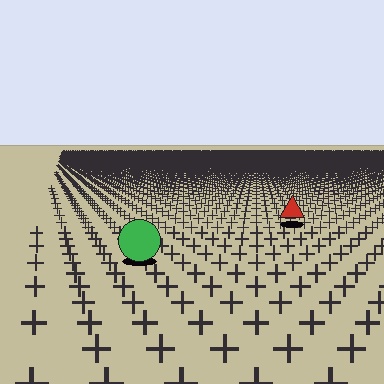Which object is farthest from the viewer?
The red triangle is farthest from the viewer. It appears smaller and the ground texture around it is denser.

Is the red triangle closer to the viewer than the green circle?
No. The green circle is closer — you can tell from the texture gradient: the ground texture is coarser near it.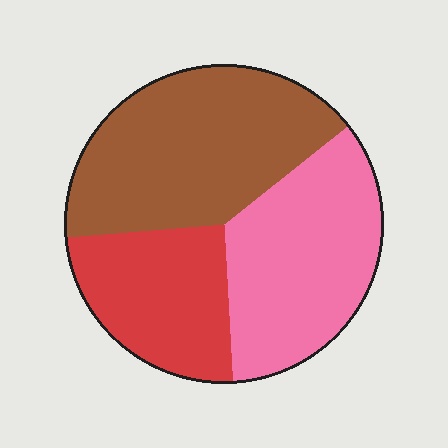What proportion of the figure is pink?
Pink covers 35% of the figure.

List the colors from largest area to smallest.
From largest to smallest: brown, pink, red.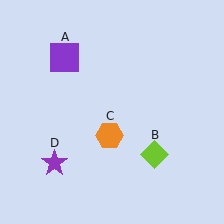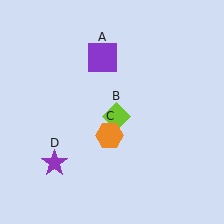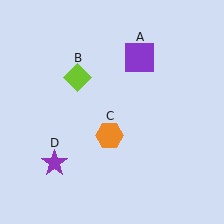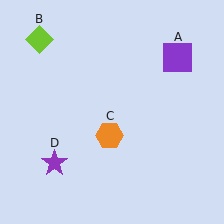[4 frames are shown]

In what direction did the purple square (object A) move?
The purple square (object A) moved right.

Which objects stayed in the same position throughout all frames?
Orange hexagon (object C) and purple star (object D) remained stationary.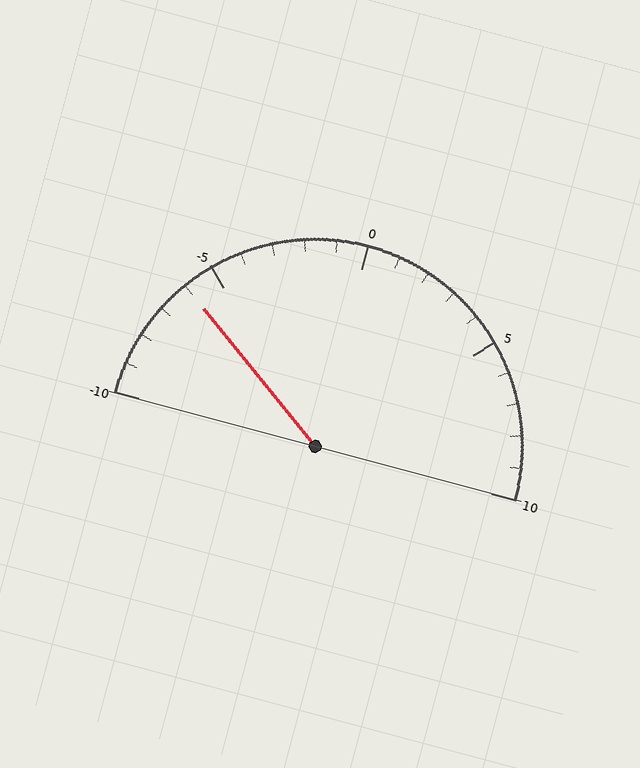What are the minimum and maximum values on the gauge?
The gauge ranges from -10 to 10.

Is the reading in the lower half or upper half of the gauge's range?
The reading is in the lower half of the range (-10 to 10).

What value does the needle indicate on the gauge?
The needle indicates approximately -6.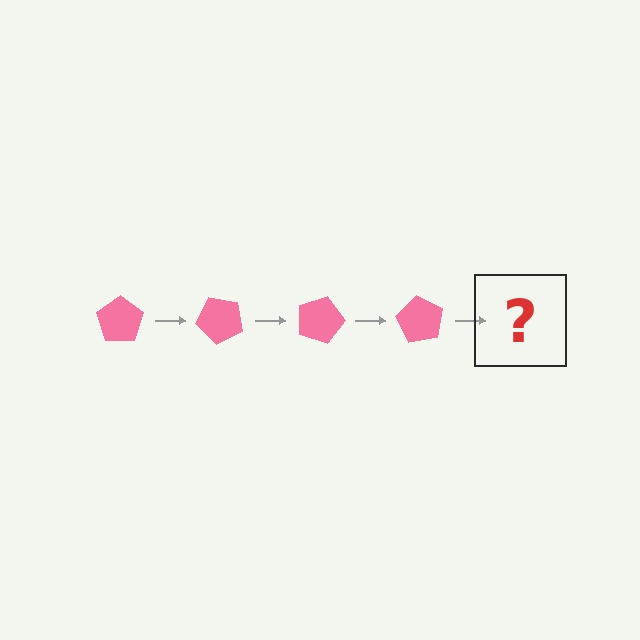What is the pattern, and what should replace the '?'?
The pattern is that the pentagon rotates 45 degrees each step. The '?' should be a pink pentagon rotated 180 degrees.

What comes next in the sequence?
The next element should be a pink pentagon rotated 180 degrees.